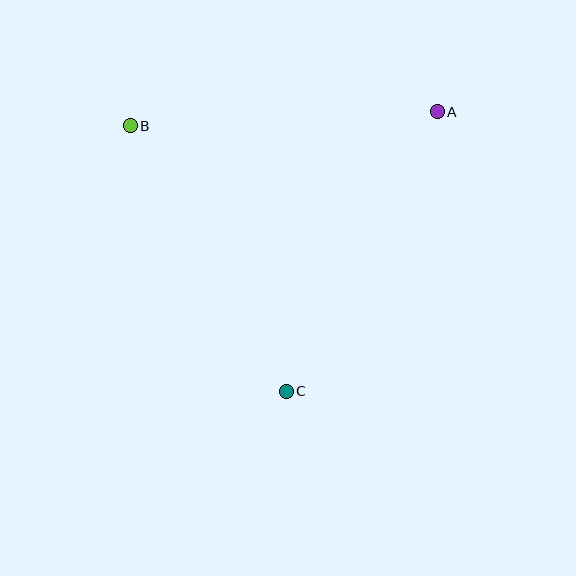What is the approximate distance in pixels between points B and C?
The distance between B and C is approximately 308 pixels.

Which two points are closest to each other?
Points A and B are closest to each other.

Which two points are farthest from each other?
Points A and C are farthest from each other.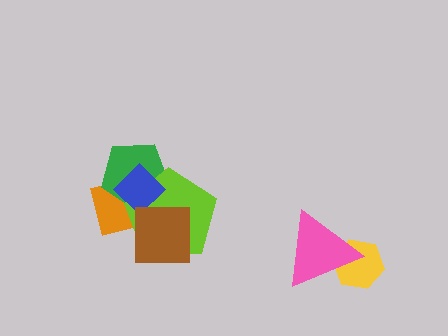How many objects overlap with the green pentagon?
3 objects overlap with the green pentagon.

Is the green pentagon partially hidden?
Yes, it is partially covered by another shape.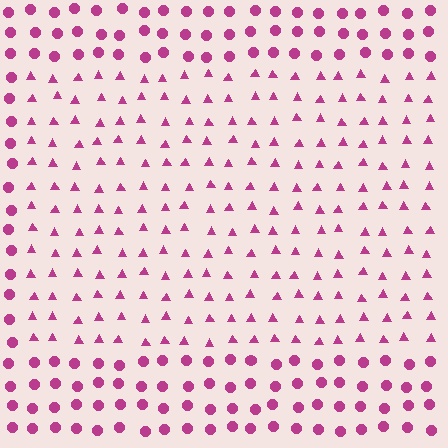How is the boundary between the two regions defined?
The boundary is defined by a change in element shape: triangles inside vs. circles outside. All elements share the same color and spacing.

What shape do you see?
I see a rectangle.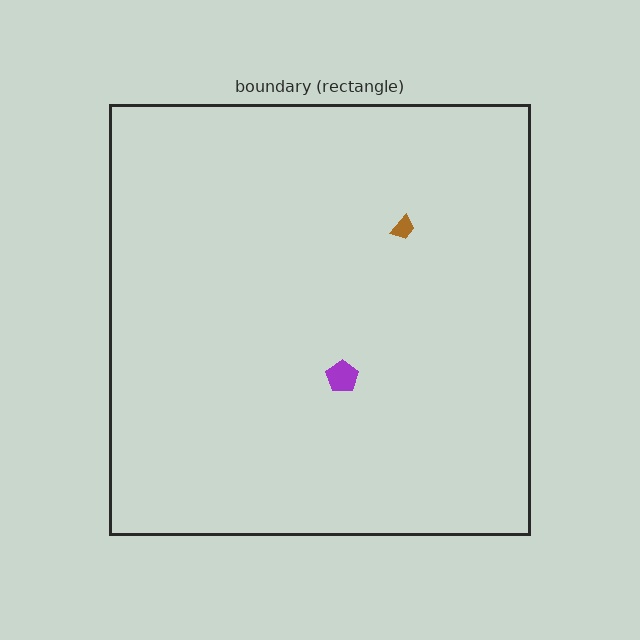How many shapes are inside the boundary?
2 inside, 0 outside.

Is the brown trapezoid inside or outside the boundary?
Inside.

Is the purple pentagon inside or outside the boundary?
Inside.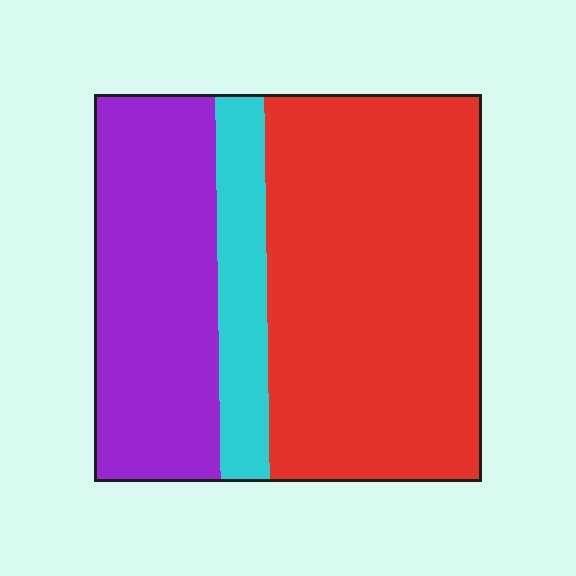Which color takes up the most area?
Red, at roughly 55%.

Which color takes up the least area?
Cyan, at roughly 15%.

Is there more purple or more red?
Red.